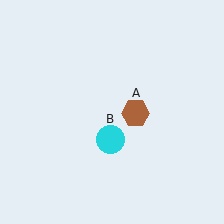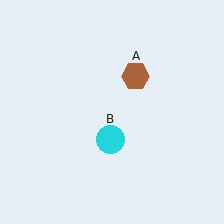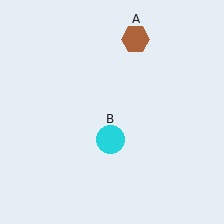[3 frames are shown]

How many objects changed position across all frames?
1 object changed position: brown hexagon (object A).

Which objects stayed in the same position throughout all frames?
Cyan circle (object B) remained stationary.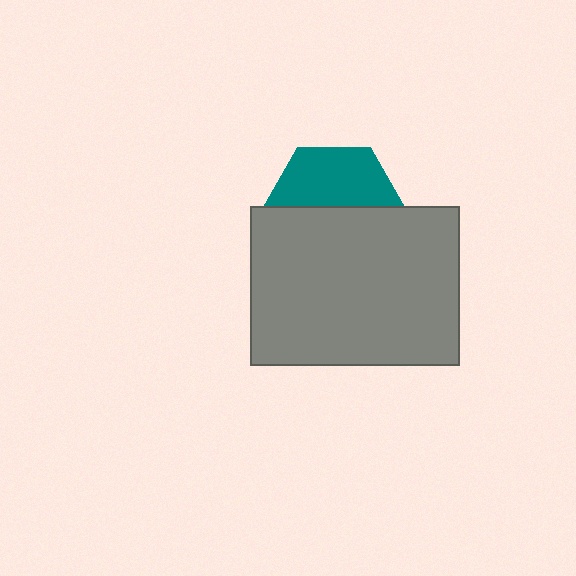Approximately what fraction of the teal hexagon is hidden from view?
Roughly 55% of the teal hexagon is hidden behind the gray rectangle.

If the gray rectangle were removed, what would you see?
You would see the complete teal hexagon.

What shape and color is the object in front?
The object in front is a gray rectangle.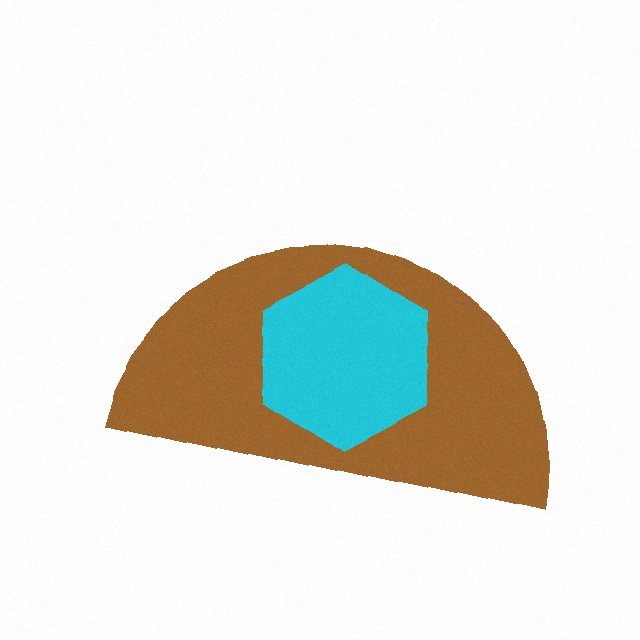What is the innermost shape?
The cyan hexagon.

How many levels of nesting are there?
2.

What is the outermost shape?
The brown semicircle.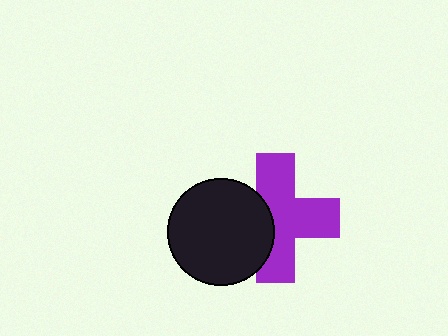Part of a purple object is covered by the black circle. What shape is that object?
It is a cross.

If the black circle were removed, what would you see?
You would see the complete purple cross.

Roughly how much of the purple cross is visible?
Most of it is visible (roughly 67%).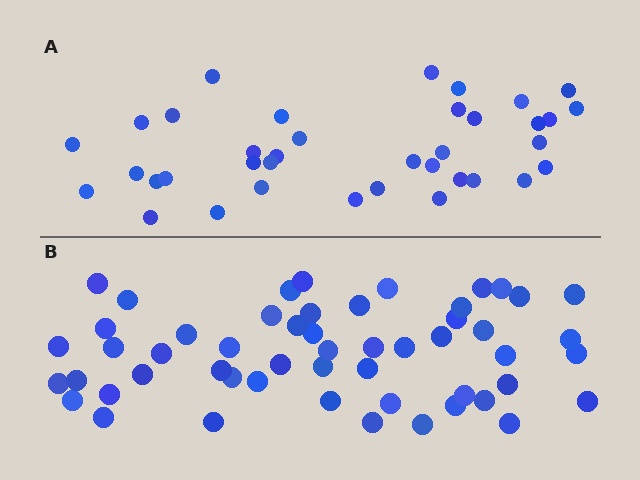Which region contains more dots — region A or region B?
Region B (the bottom region) has more dots.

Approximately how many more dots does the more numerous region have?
Region B has approximately 15 more dots than region A.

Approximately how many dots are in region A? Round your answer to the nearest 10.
About 40 dots. (The exact count is 37, which rounds to 40.)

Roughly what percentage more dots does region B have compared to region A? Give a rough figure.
About 45% more.